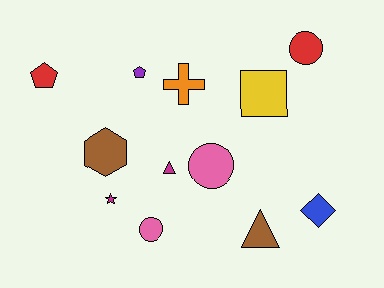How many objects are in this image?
There are 12 objects.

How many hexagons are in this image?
There is 1 hexagon.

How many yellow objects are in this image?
There is 1 yellow object.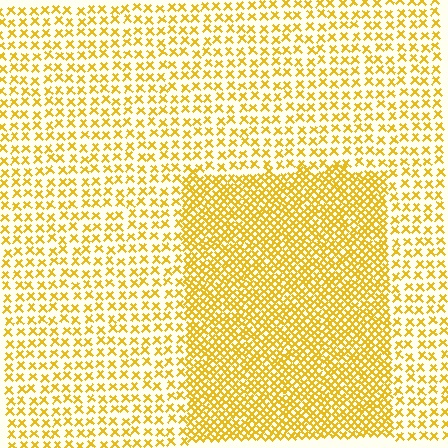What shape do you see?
I see a rectangle.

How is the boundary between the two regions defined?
The boundary is defined by a change in element density (approximately 2.3x ratio). All elements are the same color, size, and shape.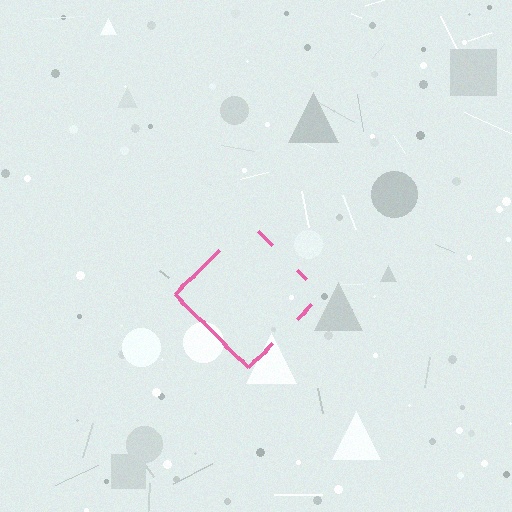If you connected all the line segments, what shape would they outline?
They would outline a diamond.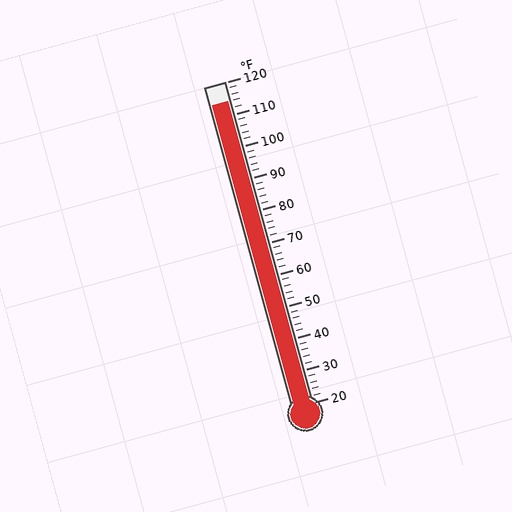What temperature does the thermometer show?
The thermometer shows approximately 114°F.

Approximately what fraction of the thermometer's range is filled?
The thermometer is filled to approximately 95% of its range.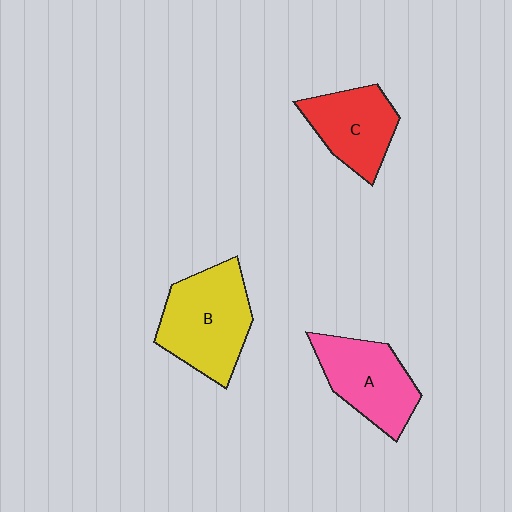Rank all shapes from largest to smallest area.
From largest to smallest: B (yellow), A (pink), C (red).